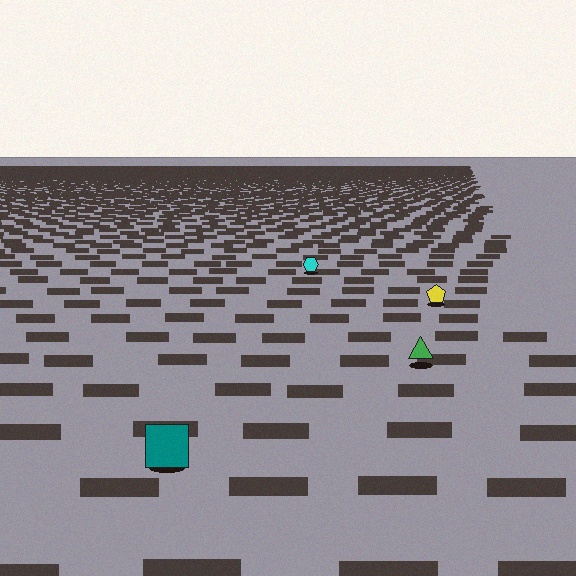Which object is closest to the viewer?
The teal square is closest. The texture marks near it are larger and more spread out.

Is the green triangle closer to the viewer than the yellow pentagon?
Yes. The green triangle is closer — you can tell from the texture gradient: the ground texture is coarser near it.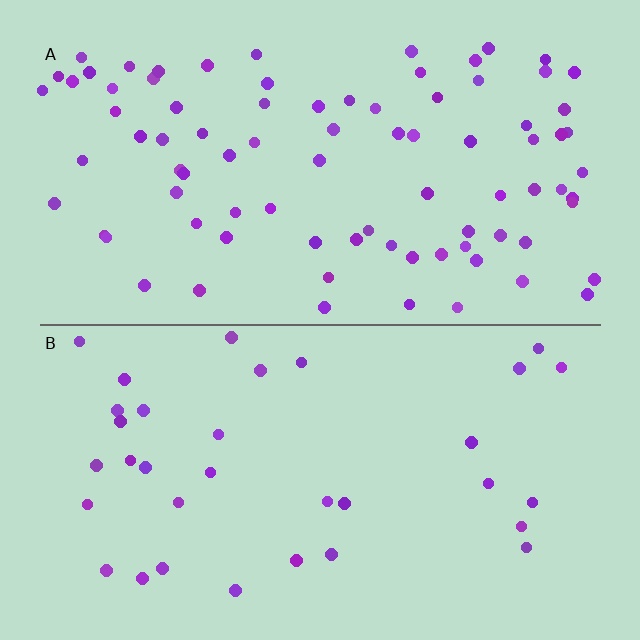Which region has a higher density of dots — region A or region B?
A (the top).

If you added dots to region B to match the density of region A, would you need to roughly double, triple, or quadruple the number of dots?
Approximately double.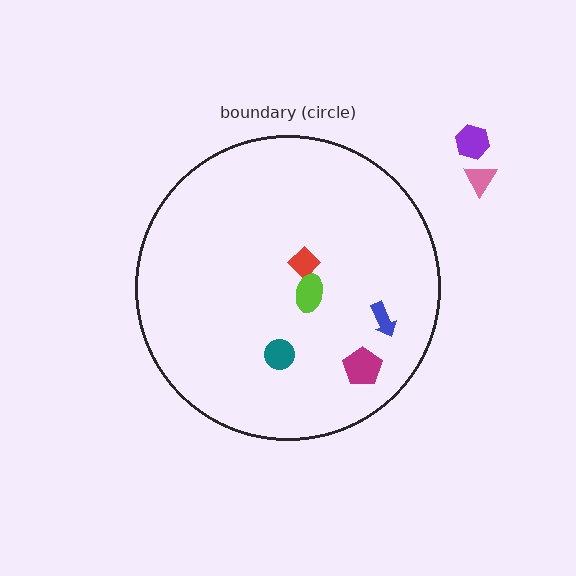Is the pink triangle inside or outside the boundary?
Outside.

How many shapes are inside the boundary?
5 inside, 2 outside.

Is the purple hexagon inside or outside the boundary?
Outside.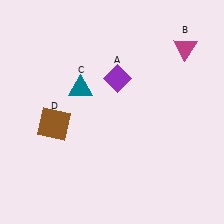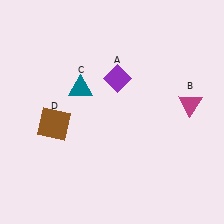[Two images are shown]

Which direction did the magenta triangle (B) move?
The magenta triangle (B) moved down.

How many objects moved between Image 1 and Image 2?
1 object moved between the two images.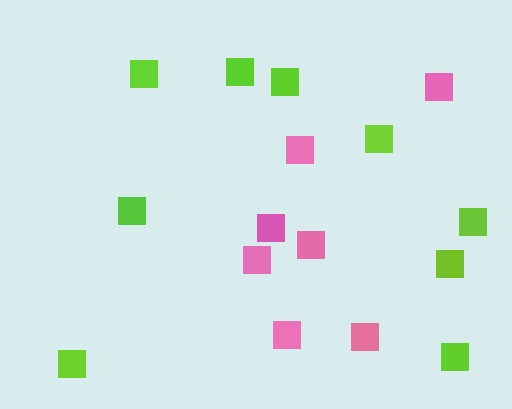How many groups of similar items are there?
There are 2 groups: one group of lime squares (9) and one group of pink squares (7).